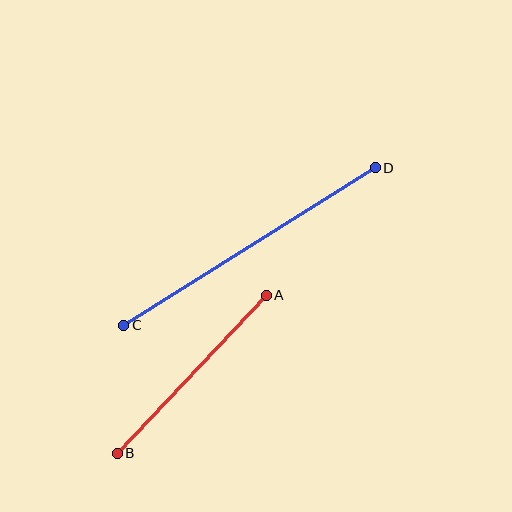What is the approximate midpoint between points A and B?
The midpoint is at approximately (192, 374) pixels.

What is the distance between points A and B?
The distance is approximately 217 pixels.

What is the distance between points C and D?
The distance is approximately 297 pixels.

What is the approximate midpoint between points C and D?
The midpoint is at approximately (249, 246) pixels.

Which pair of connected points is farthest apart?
Points C and D are farthest apart.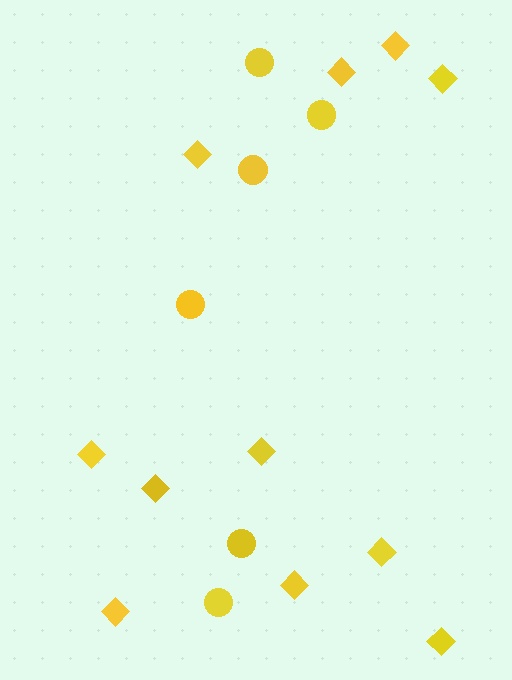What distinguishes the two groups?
There are 2 groups: one group of diamonds (11) and one group of circles (6).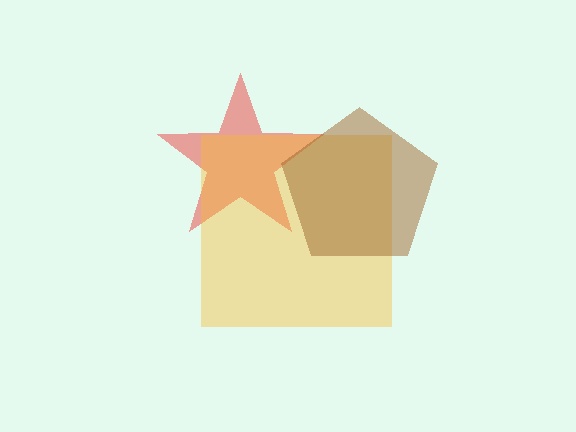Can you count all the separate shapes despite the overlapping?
Yes, there are 3 separate shapes.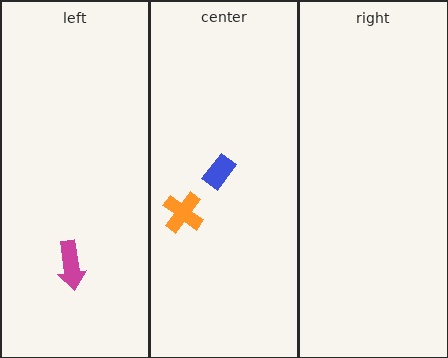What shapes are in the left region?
The magenta arrow.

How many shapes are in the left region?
1.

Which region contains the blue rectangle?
The center region.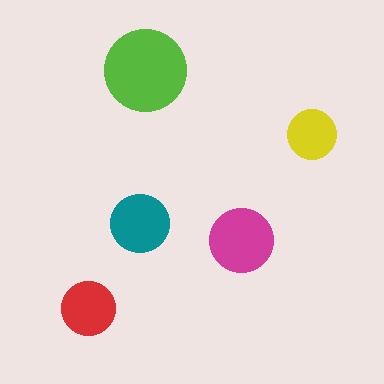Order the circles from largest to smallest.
the lime one, the magenta one, the teal one, the red one, the yellow one.